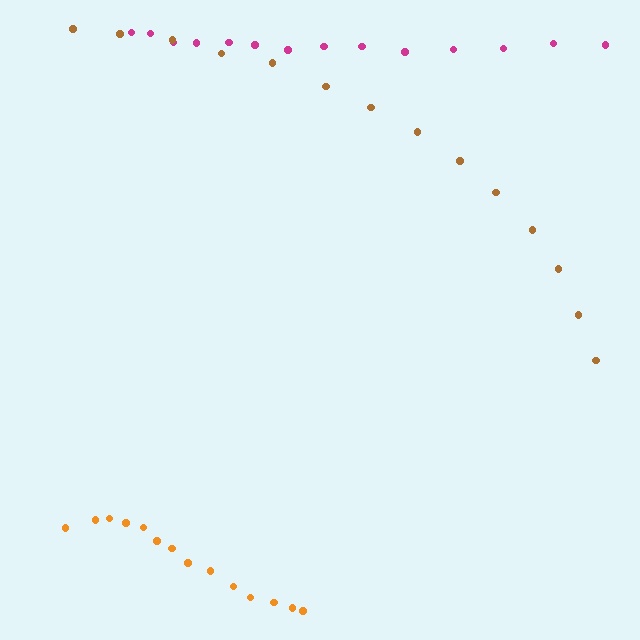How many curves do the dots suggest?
There are 3 distinct paths.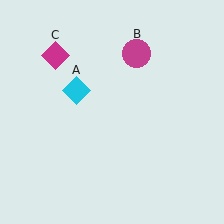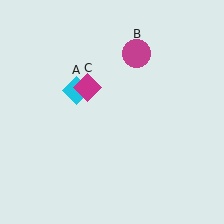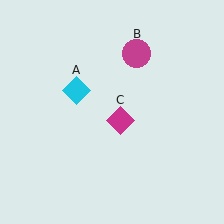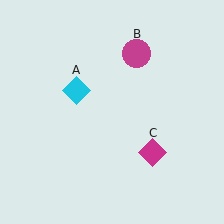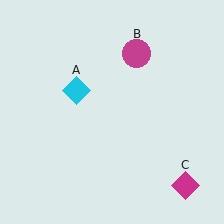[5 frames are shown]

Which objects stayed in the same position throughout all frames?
Cyan diamond (object A) and magenta circle (object B) remained stationary.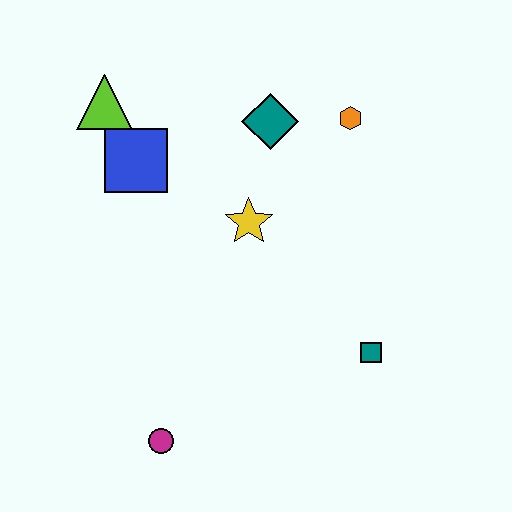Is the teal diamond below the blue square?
No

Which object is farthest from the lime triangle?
The teal square is farthest from the lime triangle.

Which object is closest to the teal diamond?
The orange hexagon is closest to the teal diamond.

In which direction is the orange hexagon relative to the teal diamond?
The orange hexagon is to the right of the teal diamond.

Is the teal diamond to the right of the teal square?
No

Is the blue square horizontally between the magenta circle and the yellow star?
No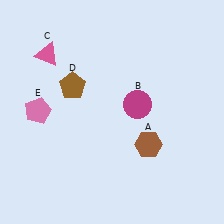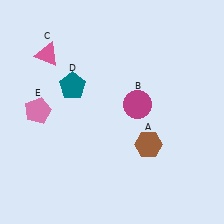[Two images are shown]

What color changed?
The pentagon (D) changed from brown in Image 1 to teal in Image 2.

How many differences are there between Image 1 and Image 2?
There is 1 difference between the two images.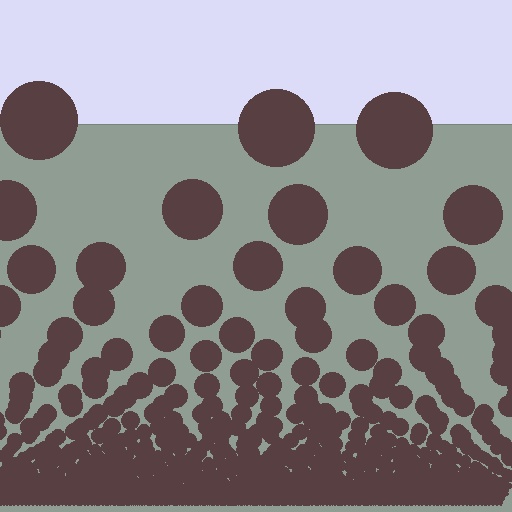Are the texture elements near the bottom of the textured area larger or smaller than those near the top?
Smaller. The gradient is inverted — elements near the bottom are smaller and denser.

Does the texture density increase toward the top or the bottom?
Density increases toward the bottom.